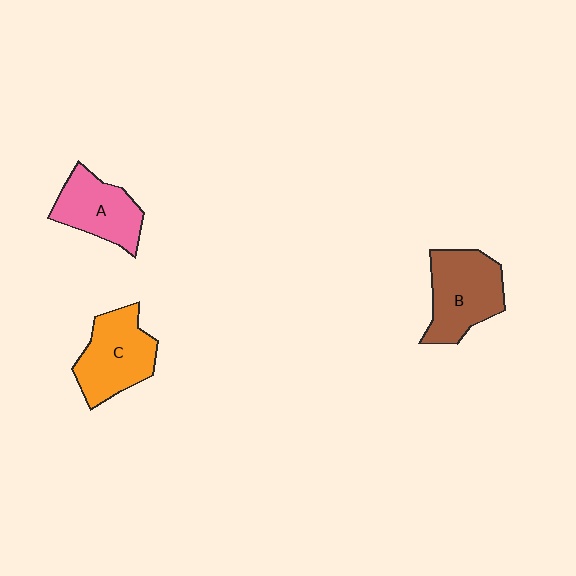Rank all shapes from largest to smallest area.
From largest to smallest: B (brown), C (orange), A (pink).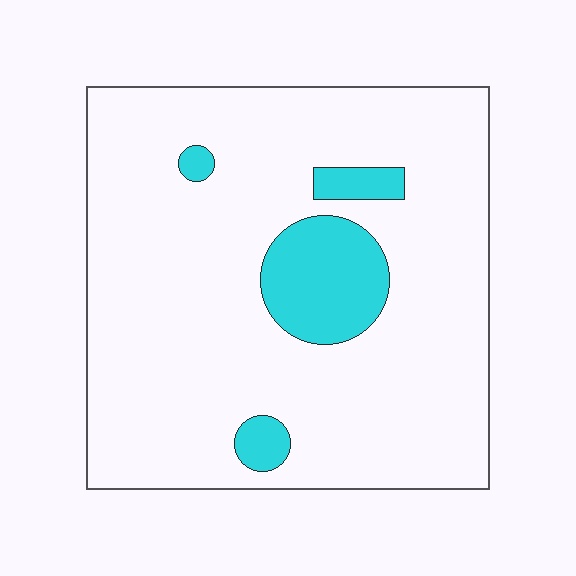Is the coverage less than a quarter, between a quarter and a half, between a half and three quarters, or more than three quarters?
Less than a quarter.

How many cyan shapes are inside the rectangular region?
4.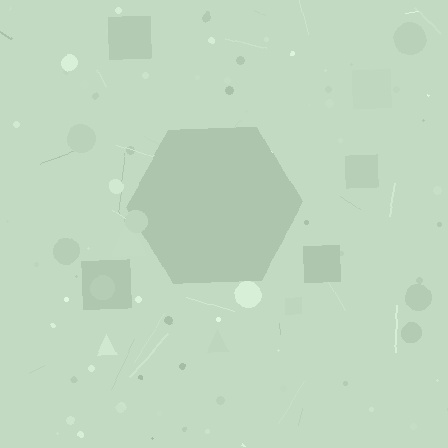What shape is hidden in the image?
A hexagon is hidden in the image.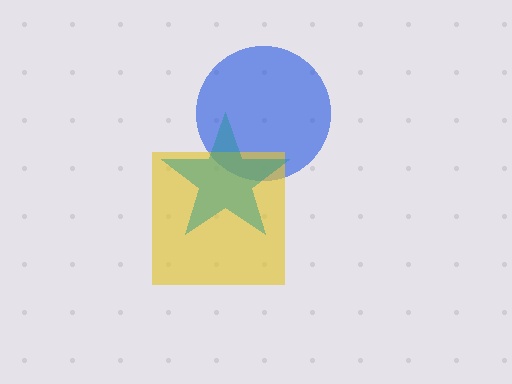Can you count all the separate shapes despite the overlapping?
Yes, there are 3 separate shapes.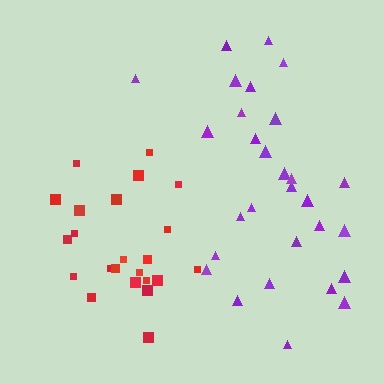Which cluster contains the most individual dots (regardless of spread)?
Purple (29).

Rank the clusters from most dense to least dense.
red, purple.